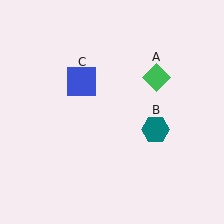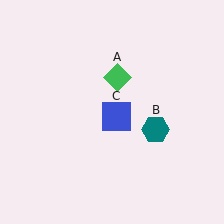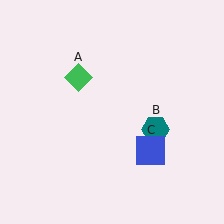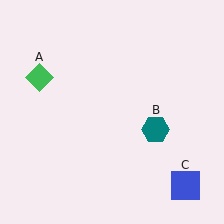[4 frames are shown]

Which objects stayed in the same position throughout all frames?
Teal hexagon (object B) remained stationary.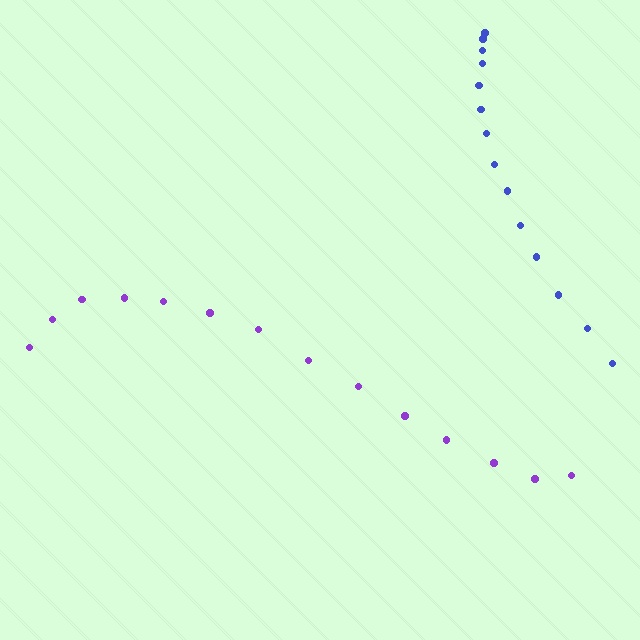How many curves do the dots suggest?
There are 2 distinct paths.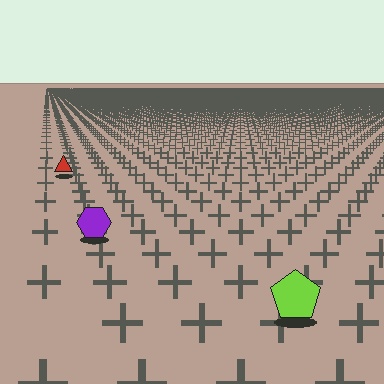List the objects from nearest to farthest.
From nearest to farthest: the lime pentagon, the purple hexagon, the red triangle.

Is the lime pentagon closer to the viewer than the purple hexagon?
Yes. The lime pentagon is closer — you can tell from the texture gradient: the ground texture is coarser near it.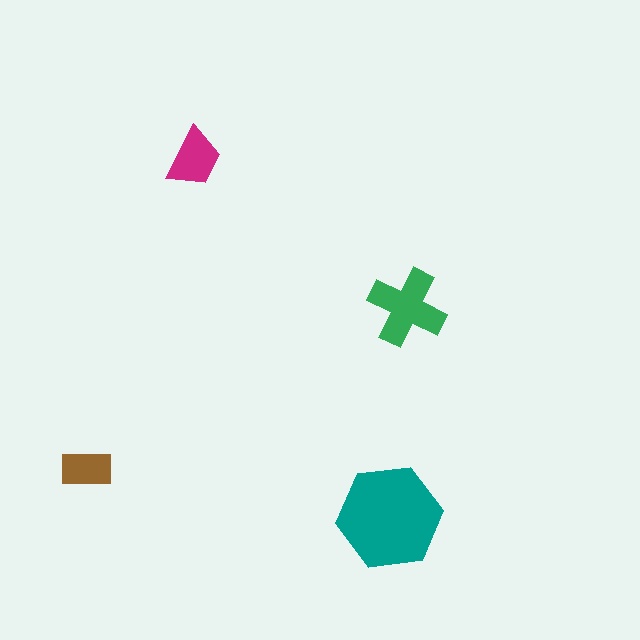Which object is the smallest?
The brown rectangle.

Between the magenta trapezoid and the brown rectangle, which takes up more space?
The magenta trapezoid.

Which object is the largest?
The teal hexagon.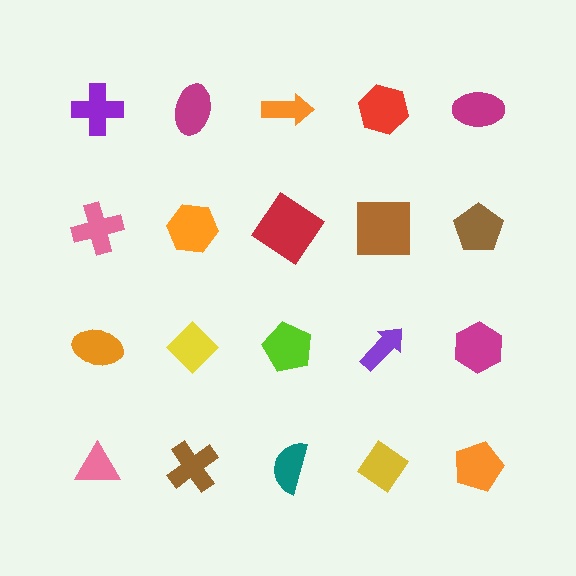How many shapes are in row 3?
5 shapes.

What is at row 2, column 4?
A brown square.